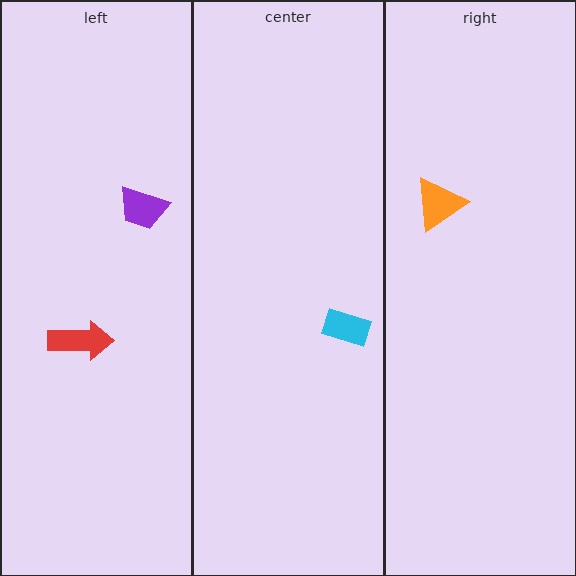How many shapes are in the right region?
1.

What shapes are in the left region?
The purple trapezoid, the red arrow.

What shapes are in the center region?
The cyan rectangle.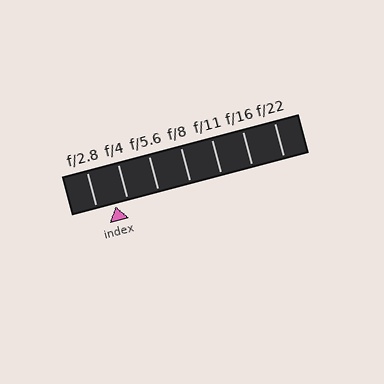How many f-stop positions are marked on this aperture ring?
There are 7 f-stop positions marked.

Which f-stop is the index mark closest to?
The index mark is closest to f/4.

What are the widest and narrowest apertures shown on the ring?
The widest aperture shown is f/2.8 and the narrowest is f/22.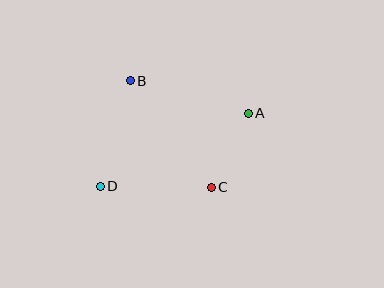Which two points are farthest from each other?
Points A and D are farthest from each other.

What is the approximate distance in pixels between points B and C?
The distance between B and C is approximately 134 pixels.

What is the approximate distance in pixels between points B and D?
The distance between B and D is approximately 110 pixels.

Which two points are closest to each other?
Points A and C are closest to each other.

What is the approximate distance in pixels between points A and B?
The distance between A and B is approximately 122 pixels.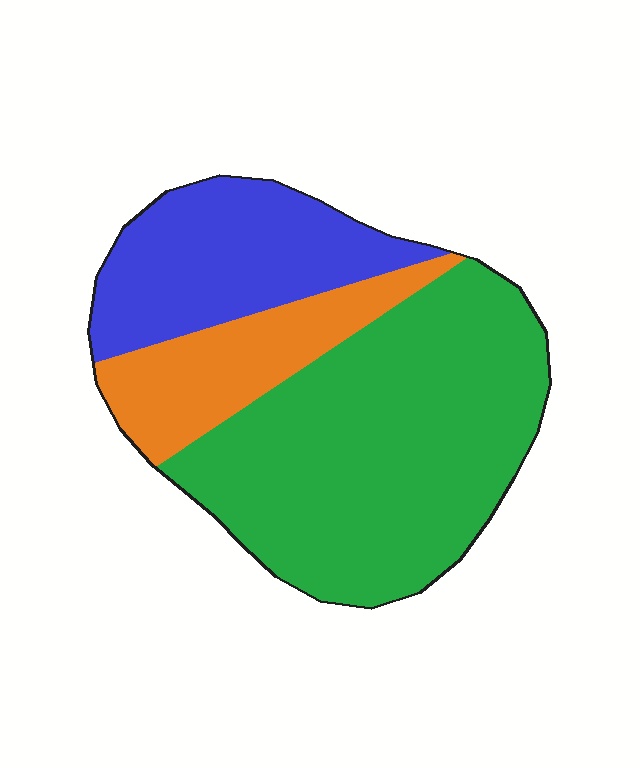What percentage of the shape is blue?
Blue covers 25% of the shape.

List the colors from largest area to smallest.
From largest to smallest: green, blue, orange.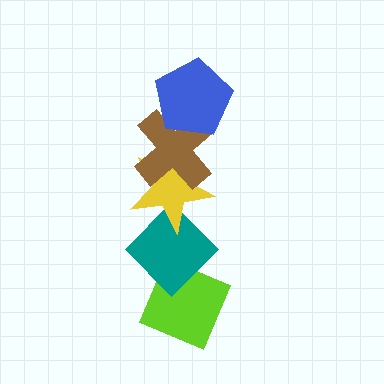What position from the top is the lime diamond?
The lime diamond is 5th from the top.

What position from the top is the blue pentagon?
The blue pentagon is 1st from the top.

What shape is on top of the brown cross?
The blue pentagon is on top of the brown cross.